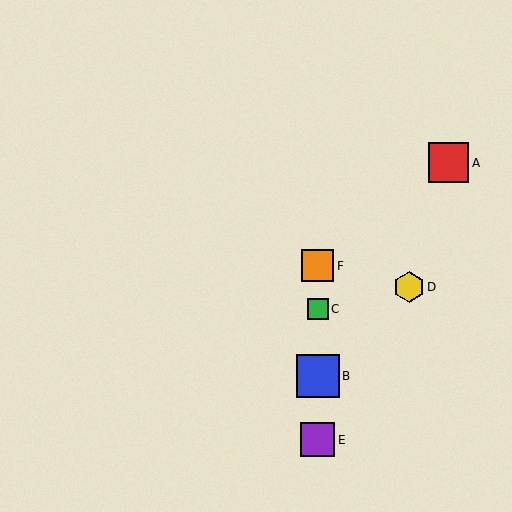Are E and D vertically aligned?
No, E is at x≈318 and D is at x≈409.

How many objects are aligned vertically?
4 objects (B, C, E, F) are aligned vertically.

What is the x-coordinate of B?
Object B is at x≈318.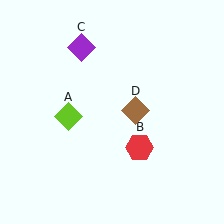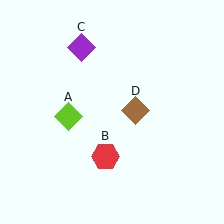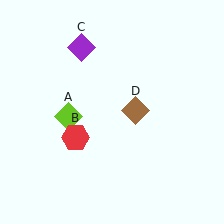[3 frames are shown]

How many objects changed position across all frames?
1 object changed position: red hexagon (object B).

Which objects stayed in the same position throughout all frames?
Lime diamond (object A) and purple diamond (object C) and brown diamond (object D) remained stationary.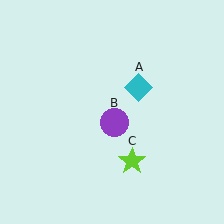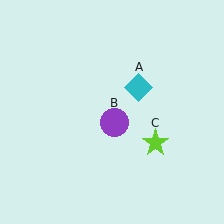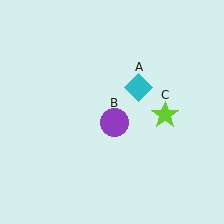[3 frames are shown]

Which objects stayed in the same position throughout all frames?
Cyan diamond (object A) and purple circle (object B) remained stationary.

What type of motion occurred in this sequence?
The lime star (object C) rotated counterclockwise around the center of the scene.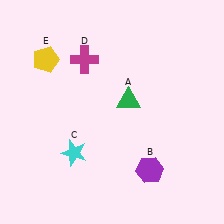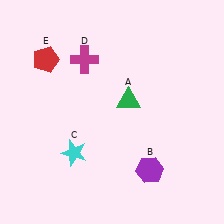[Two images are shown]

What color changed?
The pentagon (E) changed from yellow in Image 1 to red in Image 2.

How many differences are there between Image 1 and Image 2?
There is 1 difference between the two images.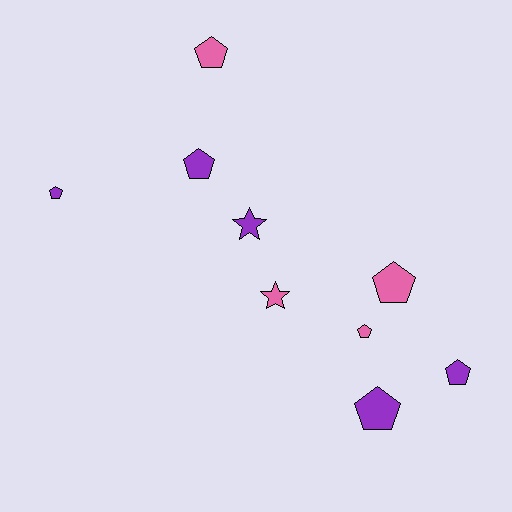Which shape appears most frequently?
Pentagon, with 7 objects.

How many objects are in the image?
There are 9 objects.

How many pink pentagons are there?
There are 3 pink pentagons.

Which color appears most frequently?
Purple, with 5 objects.